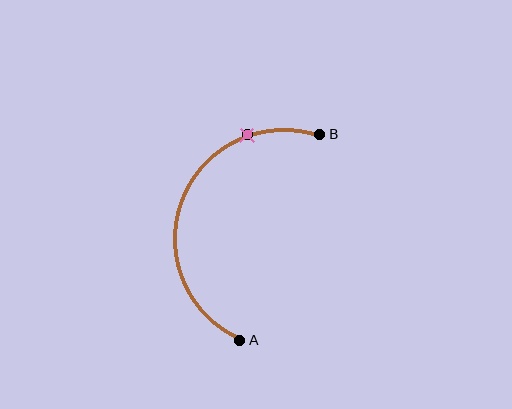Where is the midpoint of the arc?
The arc midpoint is the point on the curve farthest from the straight line joining A and B. It sits to the left of that line.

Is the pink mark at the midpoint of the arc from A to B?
No. The pink mark lies on the arc but is closer to endpoint B. The arc midpoint would be at the point on the curve equidistant along the arc from both A and B.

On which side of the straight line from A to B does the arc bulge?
The arc bulges to the left of the straight line connecting A and B.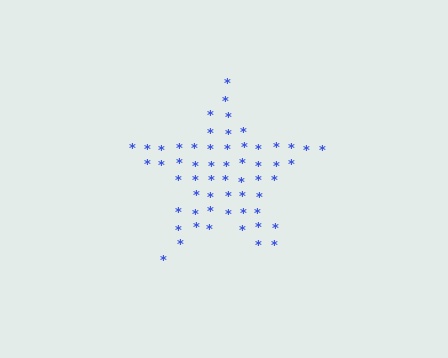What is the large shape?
The large shape is a star.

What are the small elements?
The small elements are asterisks.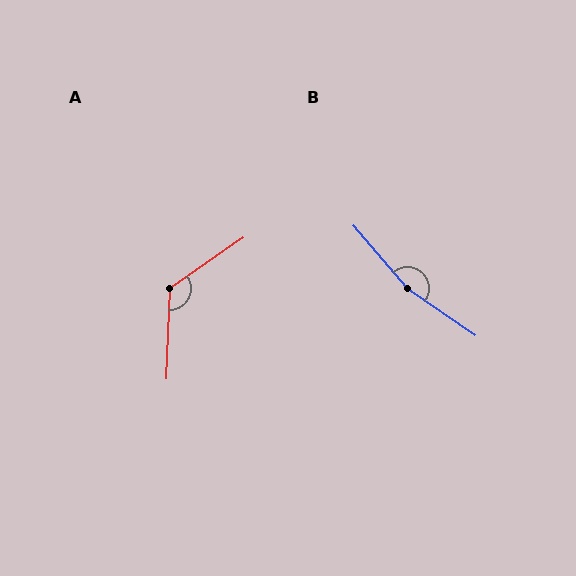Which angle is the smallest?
A, at approximately 127 degrees.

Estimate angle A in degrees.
Approximately 127 degrees.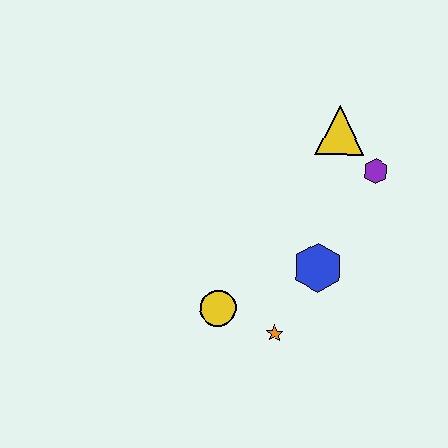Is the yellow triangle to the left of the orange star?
No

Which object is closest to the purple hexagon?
The yellow triangle is closest to the purple hexagon.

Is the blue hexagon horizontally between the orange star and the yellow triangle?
Yes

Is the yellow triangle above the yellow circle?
Yes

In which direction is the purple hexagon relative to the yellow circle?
The purple hexagon is to the right of the yellow circle.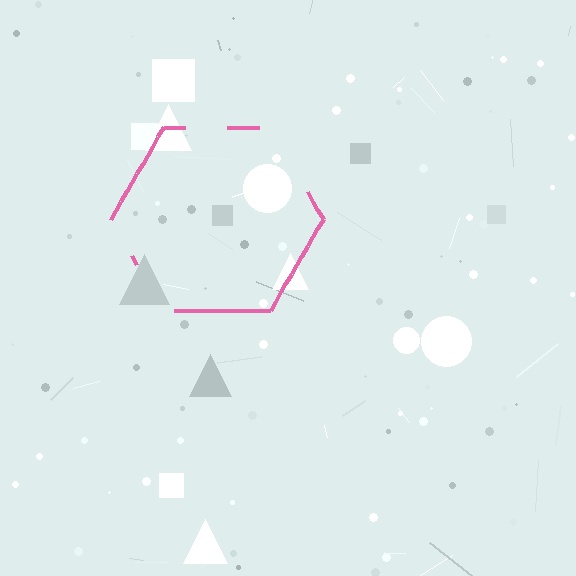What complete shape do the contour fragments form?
The contour fragments form a hexagon.